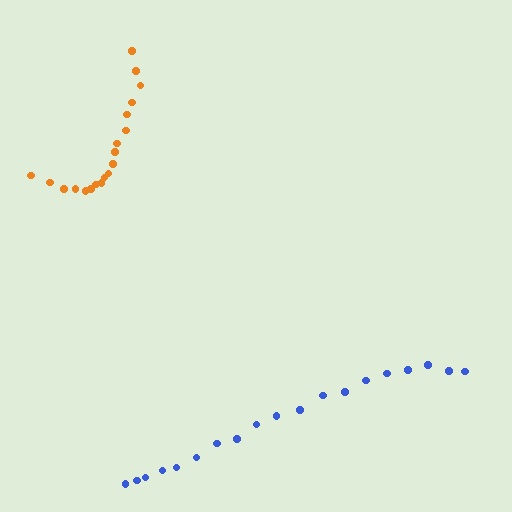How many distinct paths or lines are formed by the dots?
There are 2 distinct paths.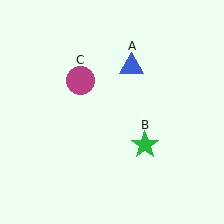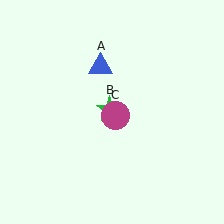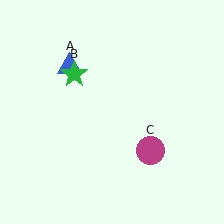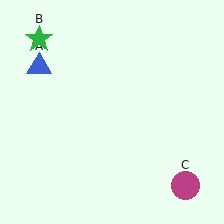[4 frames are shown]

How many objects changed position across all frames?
3 objects changed position: blue triangle (object A), green star (object B), magenta circle (object C).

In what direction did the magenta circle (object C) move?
The magenta circle (object C) moved down and to the right.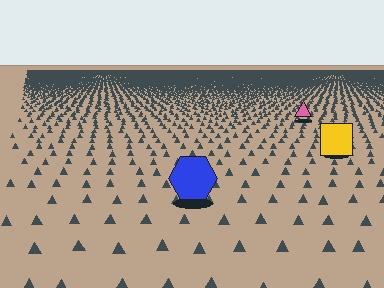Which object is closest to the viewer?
The blue hexagon is closest. The texture marks near it are larger and more spread out.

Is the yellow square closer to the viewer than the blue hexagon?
No. The blue hexagon is closer — you can tell from the texture gradient: the ground texture is coarser near it.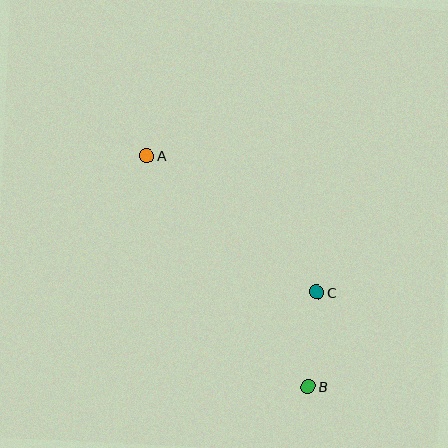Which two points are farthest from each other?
Points A and B are farthest from each other.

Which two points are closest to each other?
Points B and C are closest to each other.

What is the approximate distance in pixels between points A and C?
The distance between A and C is approximately 218 pixels.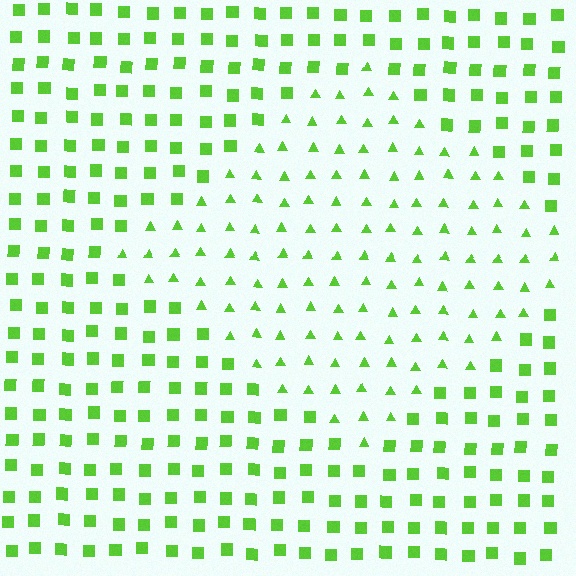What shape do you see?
I see a diamond.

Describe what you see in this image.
The image is filled with small lime elements arranged in a uniform grid. A diamond-shaped region contains triangles, while the surrounding area contains squares. The boundary is defined purely by the change in element shape.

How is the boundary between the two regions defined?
The boundary is defined by a change in element shape: triangles inside vs. squares outside. All elements share the same color and spacing.